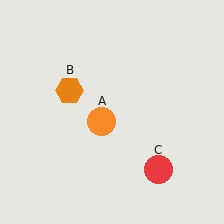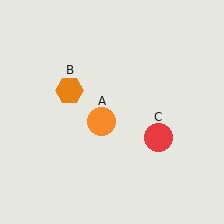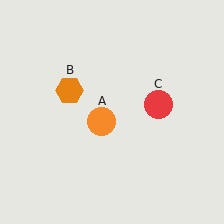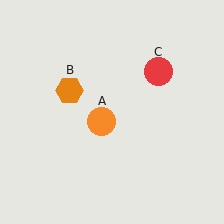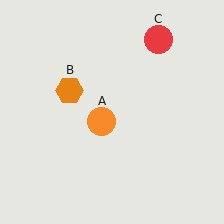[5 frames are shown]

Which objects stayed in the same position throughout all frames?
Orange circle (object A) and orange hexagon (object B) remained stationary.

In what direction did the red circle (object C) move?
The red circle (object C) moved up.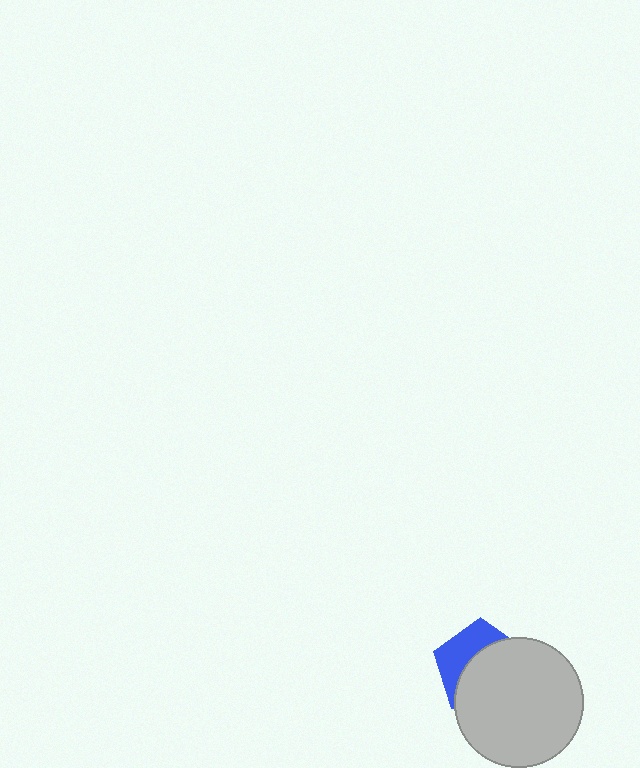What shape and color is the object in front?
The object in front is a light gray circle.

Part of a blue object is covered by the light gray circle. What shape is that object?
It is a pentagon.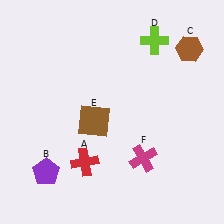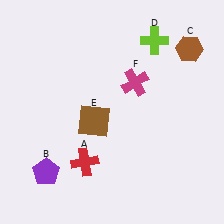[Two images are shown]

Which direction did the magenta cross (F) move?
The magenta cross (F) moved up.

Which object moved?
The magenta cross (F) moved up.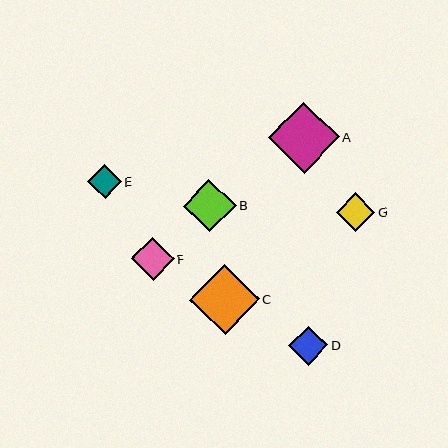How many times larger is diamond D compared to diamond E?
Diamond D is approximately 1.1 times the size of diamond E.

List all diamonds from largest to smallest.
From largest to smallest: A, C, B, F, D, G, E.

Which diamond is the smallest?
Diamond E is the smallest with a size of approximately 34 pixels.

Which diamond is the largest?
Diamond A is the largest with a size of approximately 71 pixels.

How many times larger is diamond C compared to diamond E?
Diamond C is approximately 2.0 times the size of diamond E.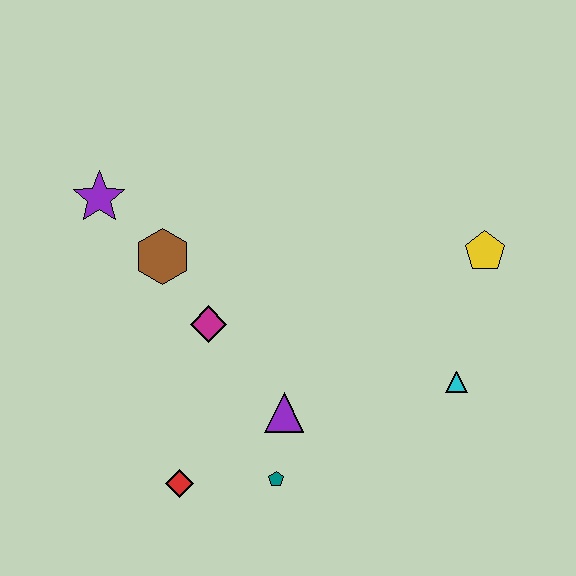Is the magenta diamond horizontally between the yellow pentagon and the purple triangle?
No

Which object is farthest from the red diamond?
The yellow pentagon is farthest from the red diamond.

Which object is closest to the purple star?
The brown hexagon is closest to the purple star.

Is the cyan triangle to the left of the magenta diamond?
No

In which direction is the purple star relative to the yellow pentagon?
The purple star is to the left of the yellow pentagon.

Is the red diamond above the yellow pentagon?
No